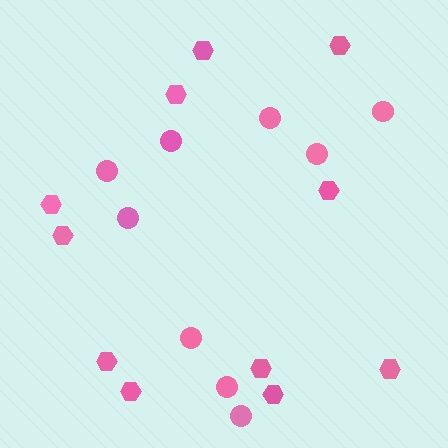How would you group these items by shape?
There are 2 groups: one group of hexagons (11) and one group of circles (9).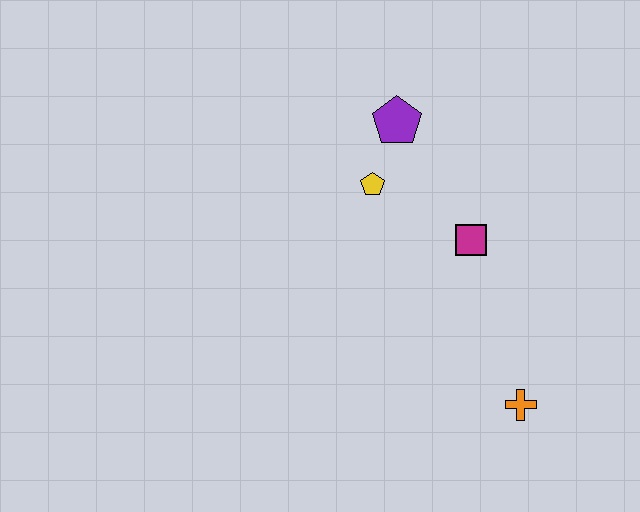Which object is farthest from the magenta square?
The orange cross is farthest from the magenta square.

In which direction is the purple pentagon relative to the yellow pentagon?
The purple pentagon is above the yellow pentagon.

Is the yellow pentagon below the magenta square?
No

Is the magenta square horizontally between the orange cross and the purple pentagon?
Yes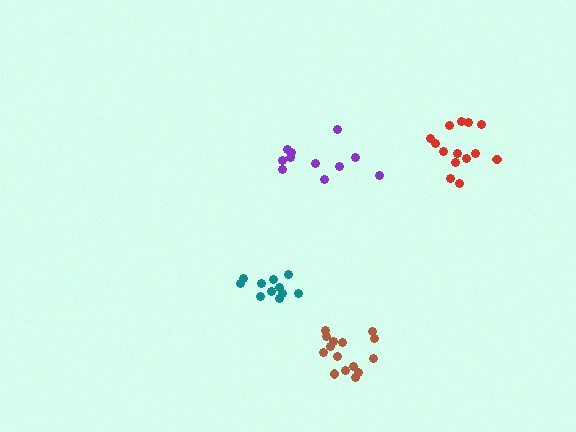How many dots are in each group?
Group 1: 14 dots, Group 2: 11 dots, Group 3: 11 dots, Group 4: 15 dots (51 total).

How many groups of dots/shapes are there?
There are 4 groups.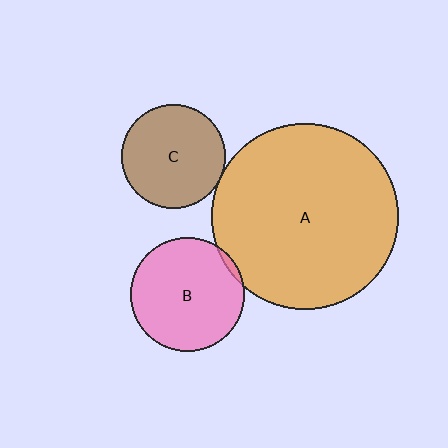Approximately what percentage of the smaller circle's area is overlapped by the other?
Approximately 5%.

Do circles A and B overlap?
Yes.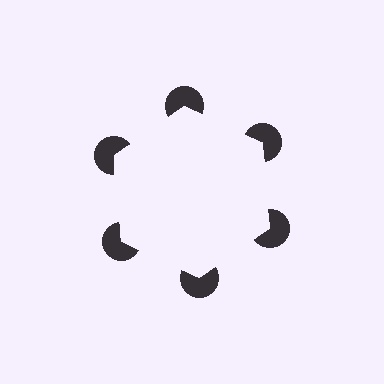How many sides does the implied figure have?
6 sides.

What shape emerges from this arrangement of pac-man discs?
An illusory hexagon — its edges are inferred from the aligned wedge cuts in the pac-man discs, not physically drawn.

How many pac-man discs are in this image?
There are 6 — one at each vertex of the illusory hexagon.